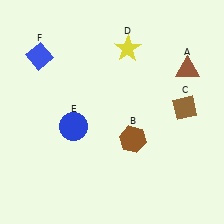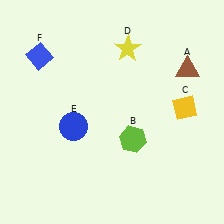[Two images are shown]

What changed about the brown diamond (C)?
In Image 1, C is brown. In Image 2, it changed to yellow.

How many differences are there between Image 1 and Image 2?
There are 2 differences between the two images.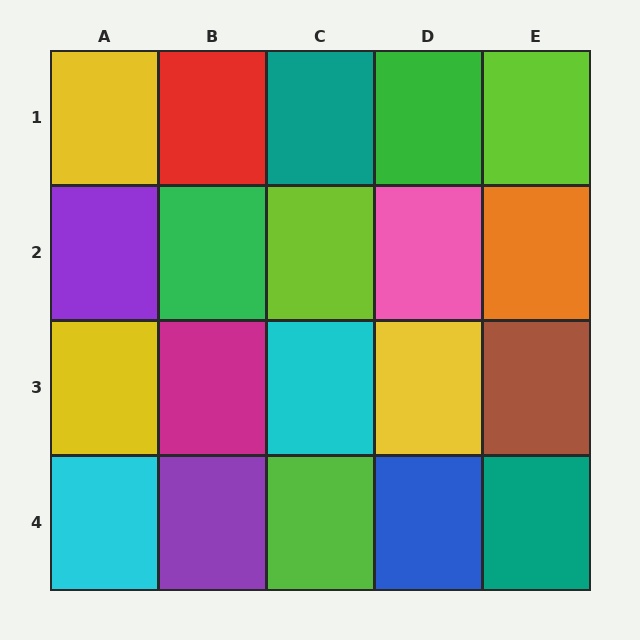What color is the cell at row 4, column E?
Teal.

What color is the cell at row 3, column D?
Yellow.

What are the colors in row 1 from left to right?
Yellow, red, teal, green, lime.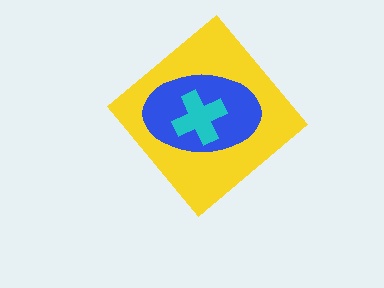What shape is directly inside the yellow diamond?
The blue ellipse.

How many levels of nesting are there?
3.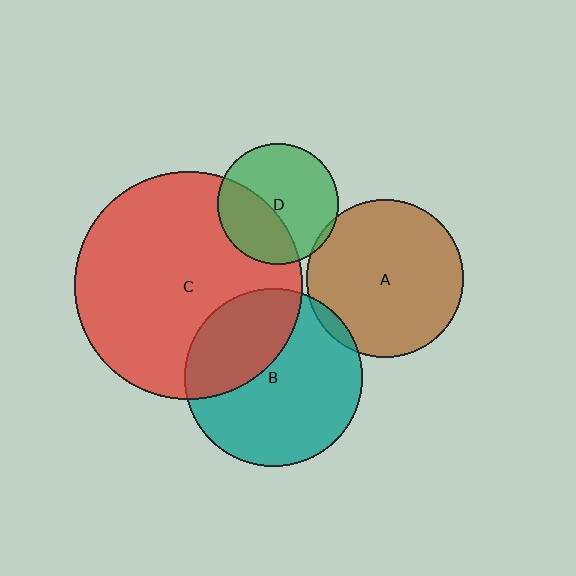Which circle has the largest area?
Circle C (red).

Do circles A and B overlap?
Yes.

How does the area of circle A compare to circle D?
Approximately 1.7 times.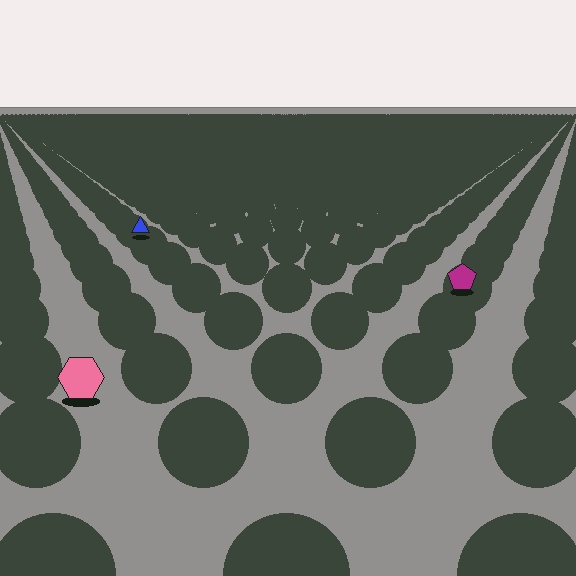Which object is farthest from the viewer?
The blue triangle is farthest from the viewer. It appears smaller and the ground texture around it is denser.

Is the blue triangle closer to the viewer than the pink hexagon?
No. The pink hexagon is closer — you can tell from the texture gradient: the ground texture is coarser near it.